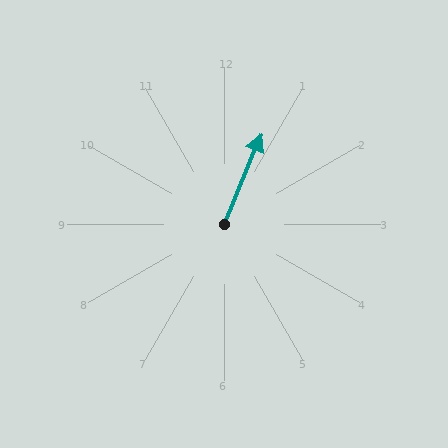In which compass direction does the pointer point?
North.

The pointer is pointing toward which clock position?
Roughly 1 o'clock.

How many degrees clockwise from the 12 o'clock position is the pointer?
Approximately 22 degrees.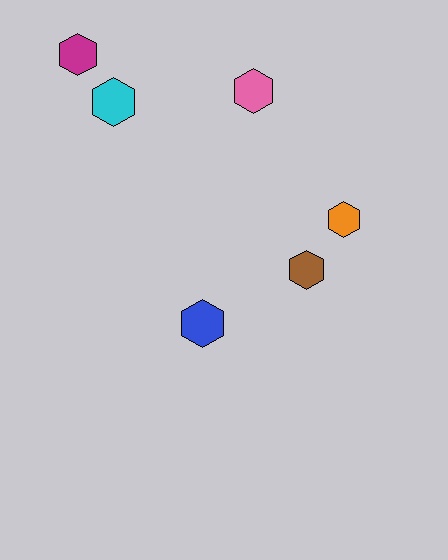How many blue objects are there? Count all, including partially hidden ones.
There is 1 blue object.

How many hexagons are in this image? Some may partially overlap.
There are 6 hexagons.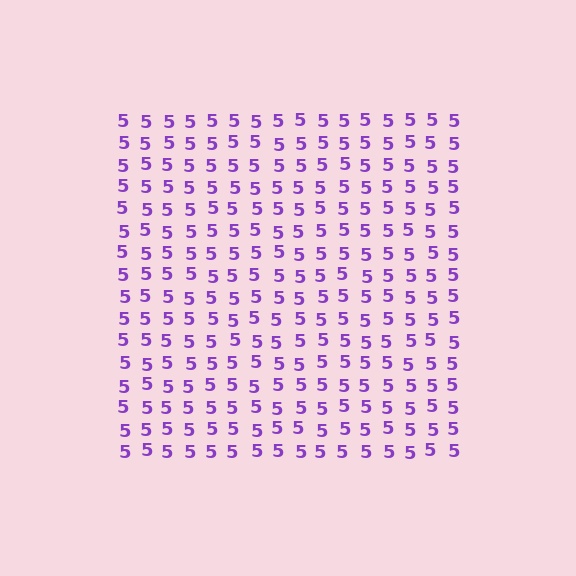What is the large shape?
The large shape is a square.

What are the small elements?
The small elements are digit 5's.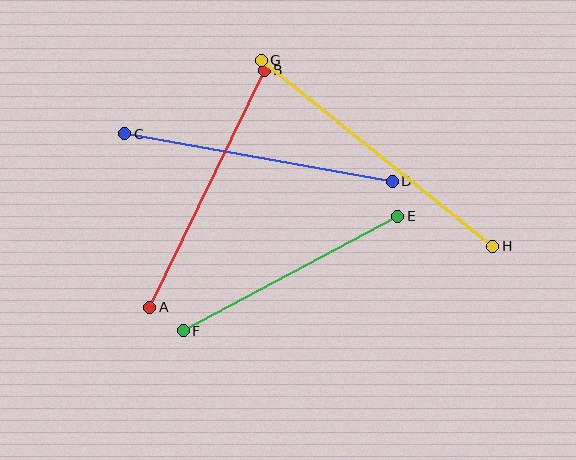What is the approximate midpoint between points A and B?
The midpoint is at approximately (207, 189) pixels.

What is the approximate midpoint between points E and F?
The midpoint is at approximately (290, 273) pixels.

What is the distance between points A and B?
The distance is approximately 263 pixels.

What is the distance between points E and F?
The distance is approximately 244 pixels.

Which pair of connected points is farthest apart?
Points G and H are farthest apart.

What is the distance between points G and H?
The distance is approximately 297 pixels.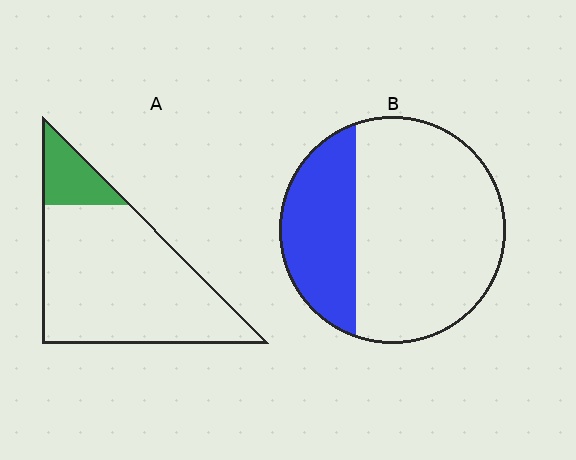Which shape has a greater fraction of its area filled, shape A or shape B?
Shape B.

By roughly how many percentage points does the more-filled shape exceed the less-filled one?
By roughly 15 percentage points (B over A).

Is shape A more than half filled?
No.